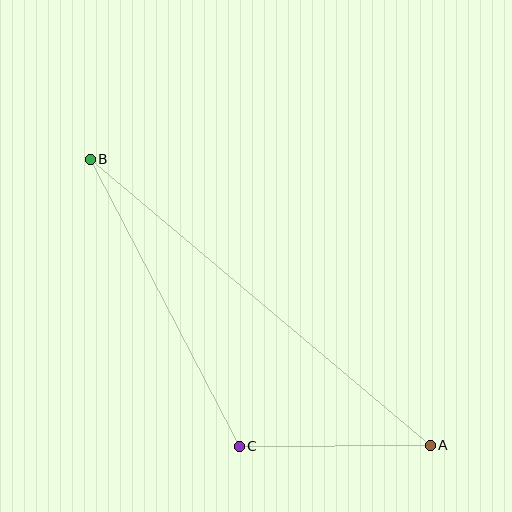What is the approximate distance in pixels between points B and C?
The distance between B and C is approximately 324 pixels.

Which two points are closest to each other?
Points A and C are closest to each other.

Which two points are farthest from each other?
Points A and B are farthest from each other.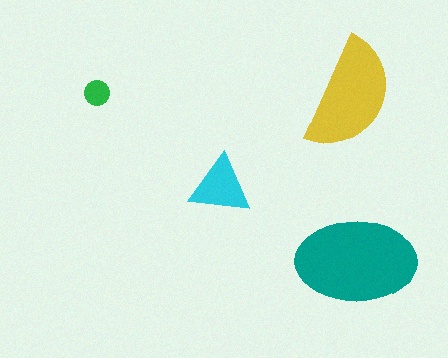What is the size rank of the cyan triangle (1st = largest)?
3rd.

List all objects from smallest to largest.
The green circle, the cyan triangle, the yellow semicircle, the teal ellipse.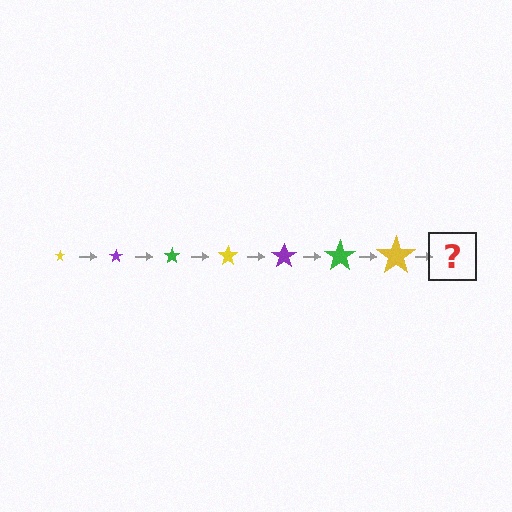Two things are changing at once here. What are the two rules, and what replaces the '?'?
The two rules are that the star grows larger each step and the color cycles through yellow, purple, and green. The '?' should be a purple star, larger than the previous one.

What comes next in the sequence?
The next element should be a purple star, larger than the previous one.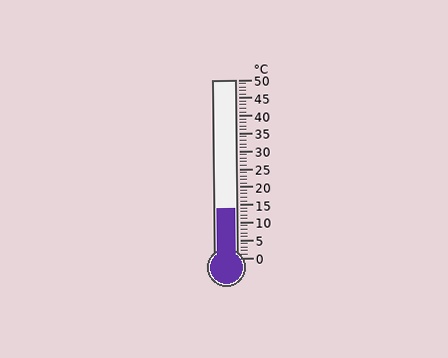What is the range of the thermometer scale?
The thermometer scale ranges from 0°C to 50°C.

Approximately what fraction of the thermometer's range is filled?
The thermometer is filled to approximately 30% of its range.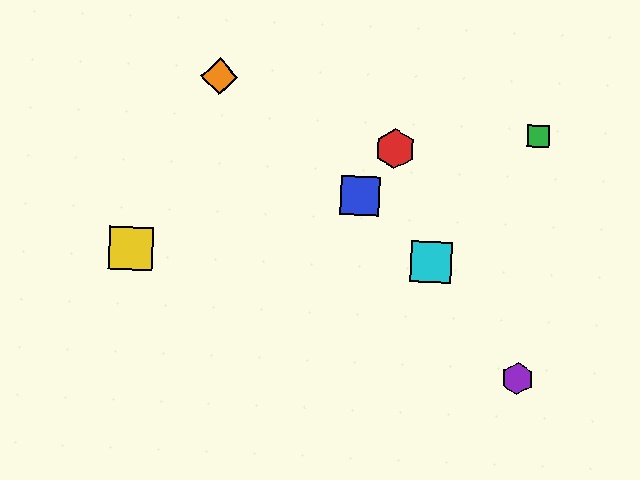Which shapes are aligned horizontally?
The yellow square, the cyan square are aligned horizontally.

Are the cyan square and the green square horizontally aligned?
No, the cyan square is at y≈262 and the green square is at y≈136.